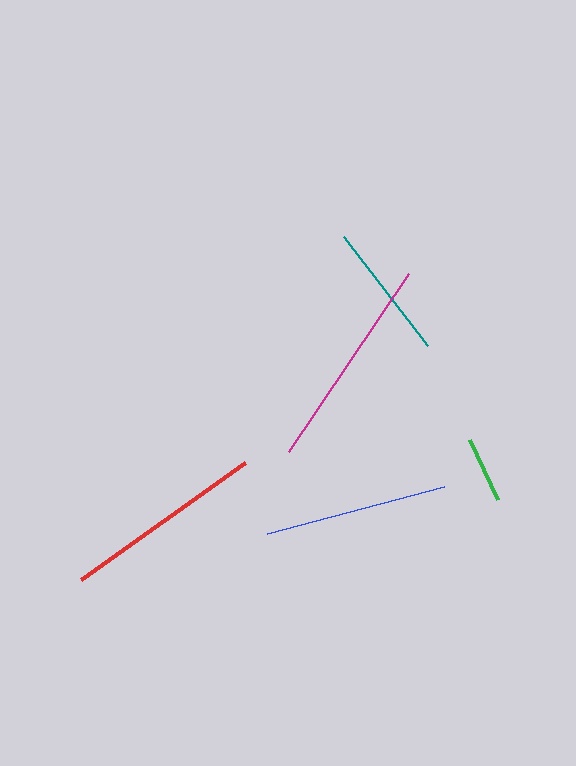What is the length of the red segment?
The red segment is approximately 201 pixels long.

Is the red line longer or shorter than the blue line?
The red line is longer than the blue line.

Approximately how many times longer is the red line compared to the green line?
The red line is approximately 3.0 times the length of the green line.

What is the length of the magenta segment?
The magenta segment is approximately 215 pixels long.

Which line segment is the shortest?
The green line is the shortest at approximately 67 pixels.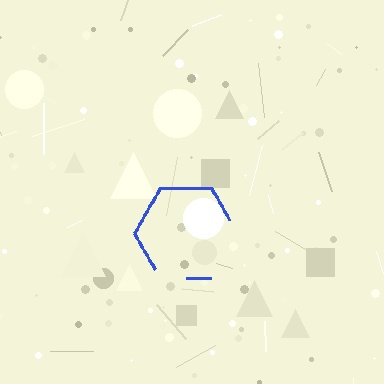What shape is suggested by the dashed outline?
The dashed outline suggests a hexagon.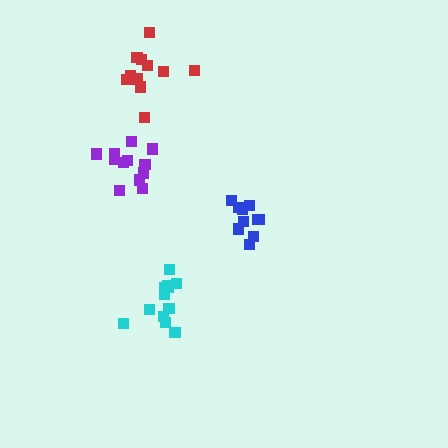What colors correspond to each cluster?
The clusters are colored: red, purple, cyan, blue.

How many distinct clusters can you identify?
There are 4 distinct clusters.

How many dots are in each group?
Group 1: 11 dots, Group 2: 12 dots, Group 3: 13 dots, Group 4: 10 dots (46 total).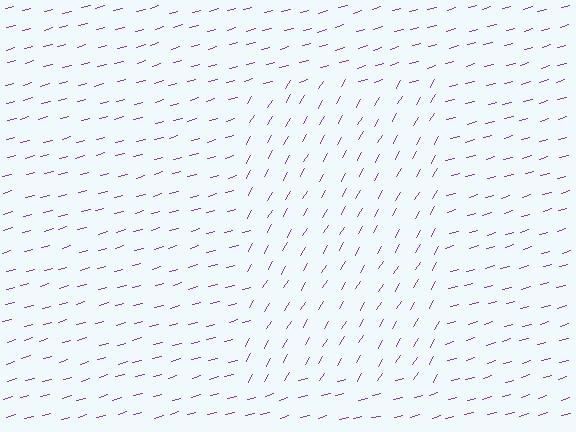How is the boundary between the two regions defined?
The boundary is defined purely by a change in line orientation (approximately 45 degrees difference). All lines are the same color and thickness.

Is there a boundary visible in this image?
Yes, there is a texture boundary formed by a change in line orientation.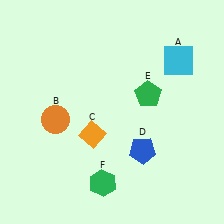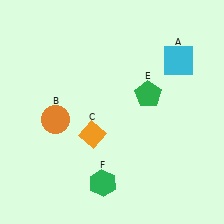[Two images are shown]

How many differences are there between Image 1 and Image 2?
There is 1 difference between the two images.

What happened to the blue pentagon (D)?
The blue pentagon (D) was removed in Image 2. It was in the bottom-right area of Image 1.